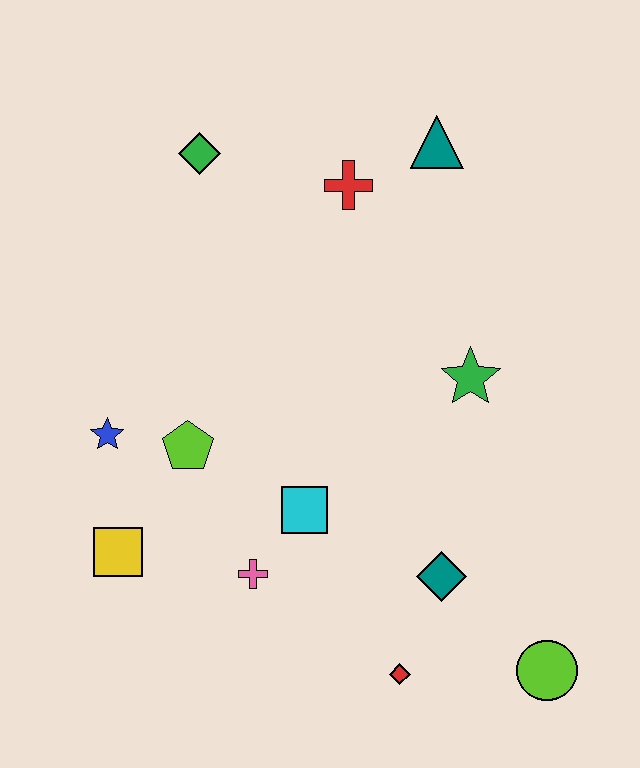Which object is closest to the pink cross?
The cyan square is closest to the pink cross.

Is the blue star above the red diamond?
Yes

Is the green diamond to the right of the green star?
No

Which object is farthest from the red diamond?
The green diamond is farthest from the red diamond.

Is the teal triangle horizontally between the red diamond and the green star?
Yes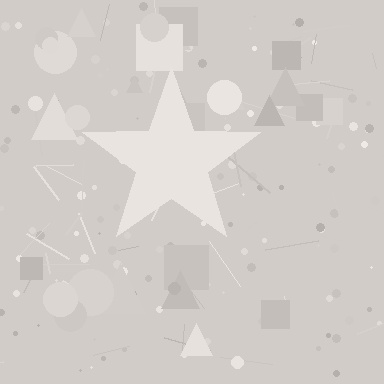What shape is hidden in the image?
A star is hidden in the image.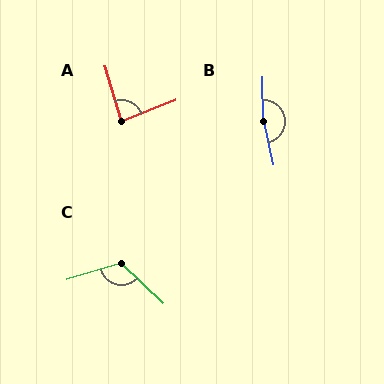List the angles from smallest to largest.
A (85°), C (120°), B (168°).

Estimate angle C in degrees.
Approximately 120 degrees.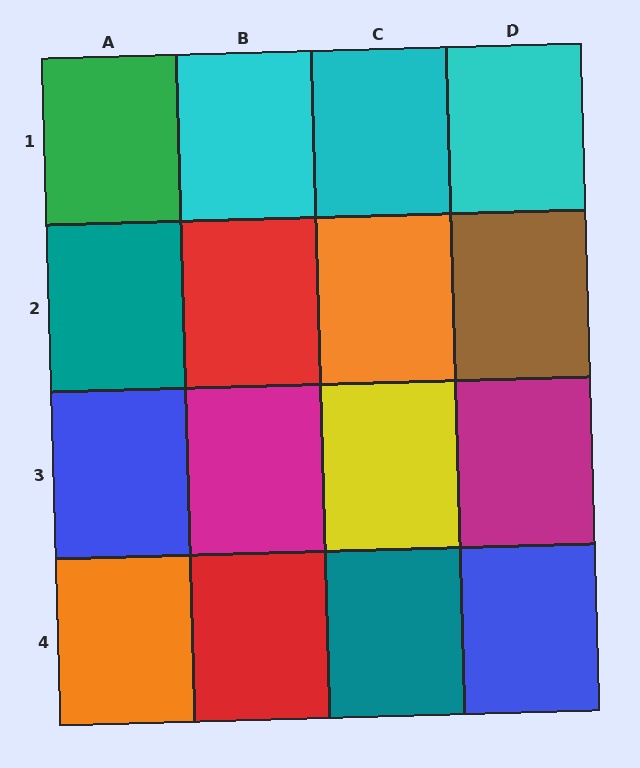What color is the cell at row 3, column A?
Blue.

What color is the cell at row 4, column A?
Orange.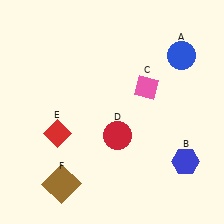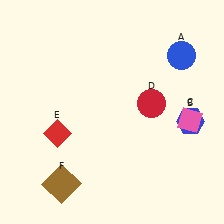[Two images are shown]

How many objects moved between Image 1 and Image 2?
3 objects moved between the two images.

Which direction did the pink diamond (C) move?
The pink diamond (C) moved right.